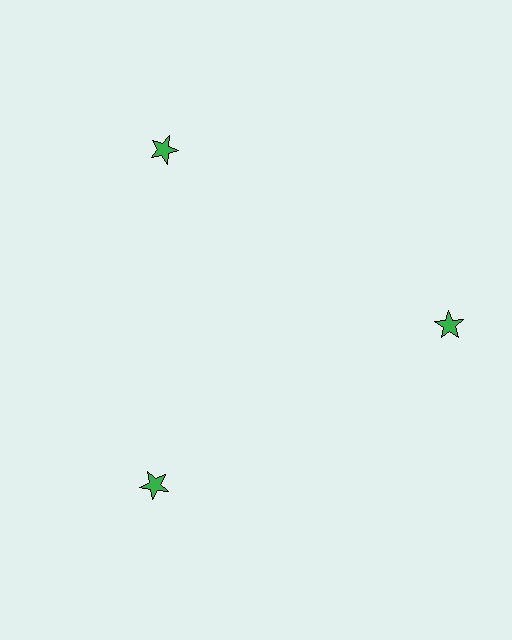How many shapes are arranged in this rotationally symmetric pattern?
There are 3 shapes, arranged in 3 groups of 1.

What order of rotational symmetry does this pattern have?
This pattern has 3-fold rotational symmetry.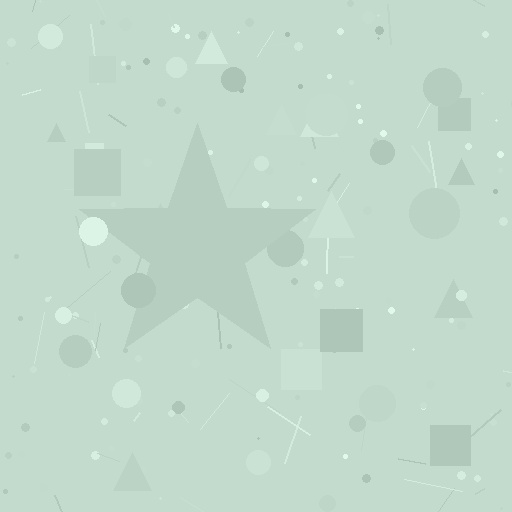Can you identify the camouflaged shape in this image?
The camouflaged shape is a star.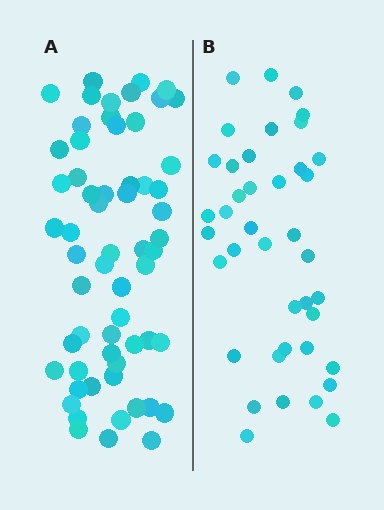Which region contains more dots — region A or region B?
Region A (the left region) has more dots.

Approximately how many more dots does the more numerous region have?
Region A has approximately 20 more dots than region B.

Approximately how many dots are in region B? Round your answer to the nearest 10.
About 40 dots.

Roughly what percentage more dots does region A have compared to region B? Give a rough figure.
About 50% more.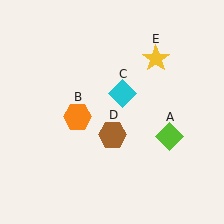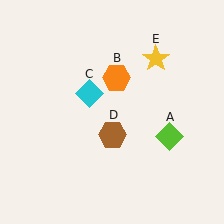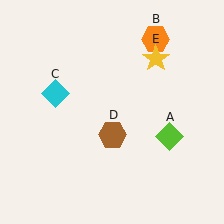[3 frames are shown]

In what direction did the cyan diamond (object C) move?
The cyan diamond (object C) moved left.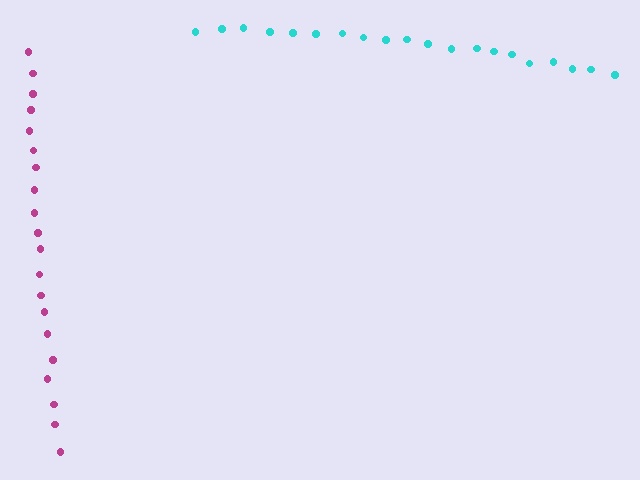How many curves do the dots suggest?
There are 2 distinct paths.